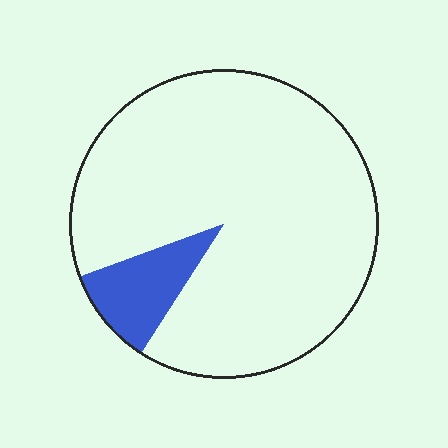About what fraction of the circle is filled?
About one tenth (1/10).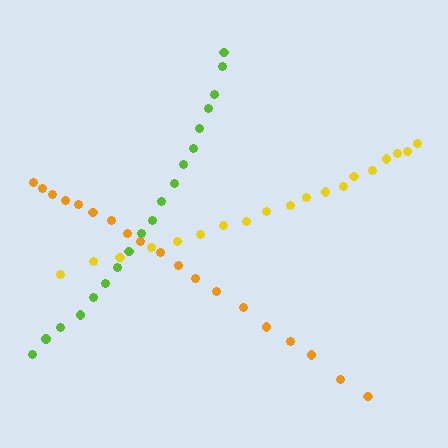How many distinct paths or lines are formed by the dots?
There are 3 distinct paths.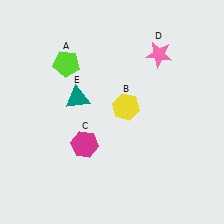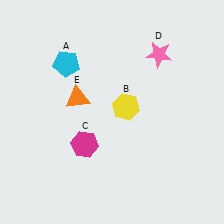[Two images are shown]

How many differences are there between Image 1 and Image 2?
There are 2 differences between the two images.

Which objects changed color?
A changed from lime to cyan. E changed from teal to orange.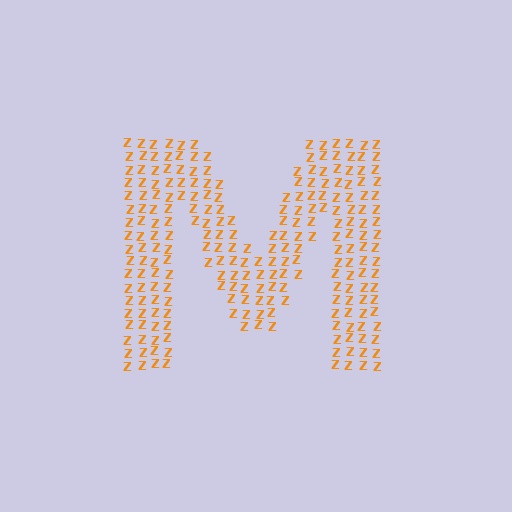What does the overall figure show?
The overall figure shows the letter M.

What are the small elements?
The small elements are letter Z's.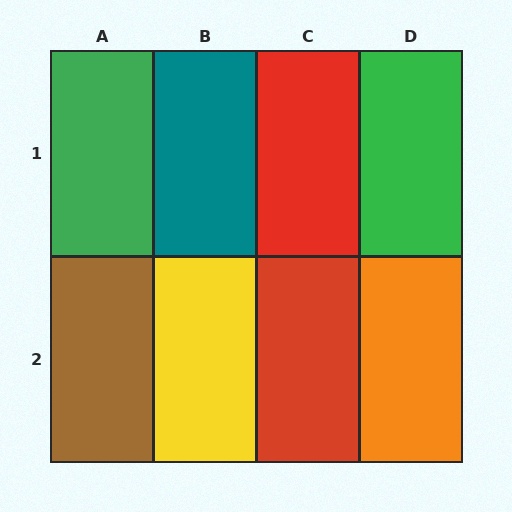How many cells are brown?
1 cell is brown.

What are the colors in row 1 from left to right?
Green, teal, red, green.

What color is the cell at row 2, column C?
Red.